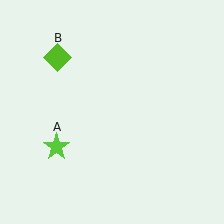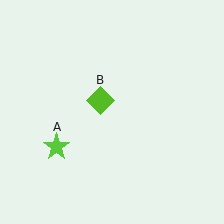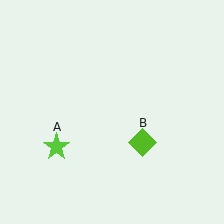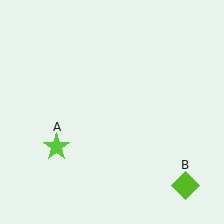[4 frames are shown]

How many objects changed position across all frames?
1 object changed position: lime diamond (object B).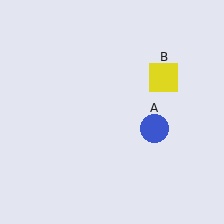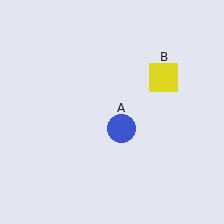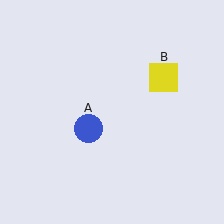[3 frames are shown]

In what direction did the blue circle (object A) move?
The blue circle (object A) moved left.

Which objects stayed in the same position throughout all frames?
Yellow square (object B) remained stationary.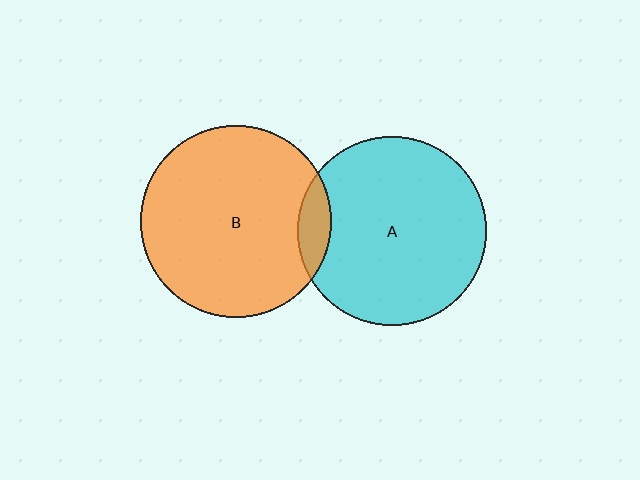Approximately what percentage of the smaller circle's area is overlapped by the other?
Approximately 10%.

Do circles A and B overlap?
Yes.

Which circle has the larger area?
Circle B (orange).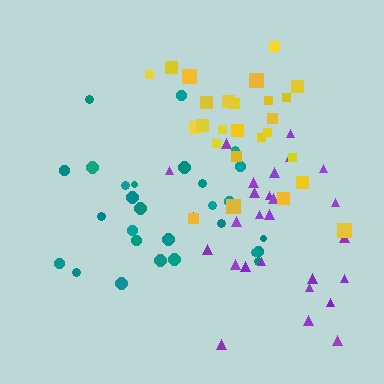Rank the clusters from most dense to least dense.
yellow, purple, teal.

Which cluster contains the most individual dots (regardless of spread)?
Teal (28).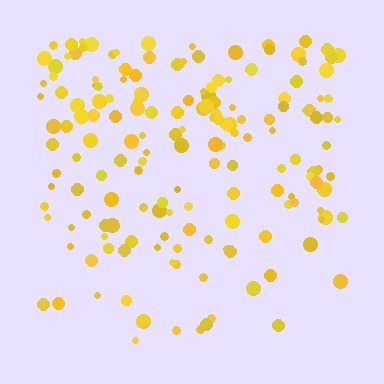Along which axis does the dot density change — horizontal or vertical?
Vertical.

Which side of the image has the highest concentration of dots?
The top.